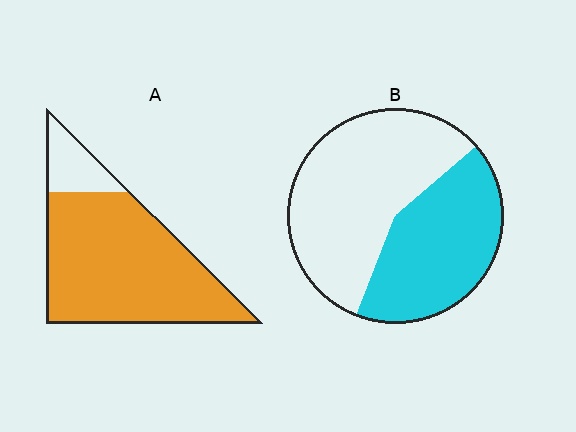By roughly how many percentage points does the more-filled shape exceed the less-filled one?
By roughly 40 percentage points (A over B).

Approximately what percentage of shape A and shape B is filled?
A is approximately 85% and B is approximately 45%.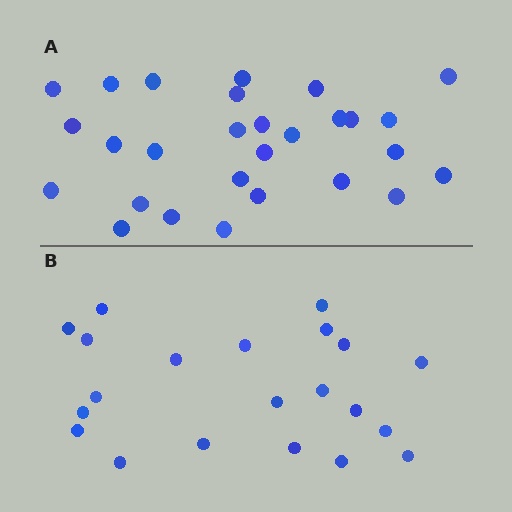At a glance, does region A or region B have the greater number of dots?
Region A (the top region) has more dots.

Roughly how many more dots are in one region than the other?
Region A has roughly 8 or so more dots than region B.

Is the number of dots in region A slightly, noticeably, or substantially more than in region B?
Region A has noticeably more, but not dramatically so. The ratio is roughly 1.3 to 1.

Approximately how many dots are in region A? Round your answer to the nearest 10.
About 30 dots. (The exact count is 28, which rounds to 30.)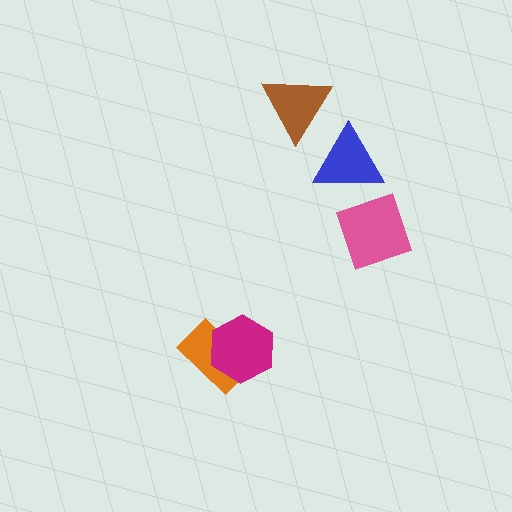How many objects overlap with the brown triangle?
0 objects overlap with the brown triangle.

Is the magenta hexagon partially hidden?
No, no other shape covers it.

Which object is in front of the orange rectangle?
The magenta hexagon is in front of the orange rectangle.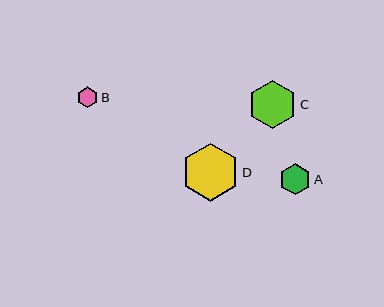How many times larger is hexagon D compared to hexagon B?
Hexagon D is approximately 2.8 times the size of hexagon B.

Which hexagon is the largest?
Hexagon D is the largest with a size of approximately 58 pixels.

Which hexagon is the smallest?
Hexagon B is the smallest with a size of approximately 21 pixels.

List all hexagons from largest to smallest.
From largest to smallest: D, C, A, B.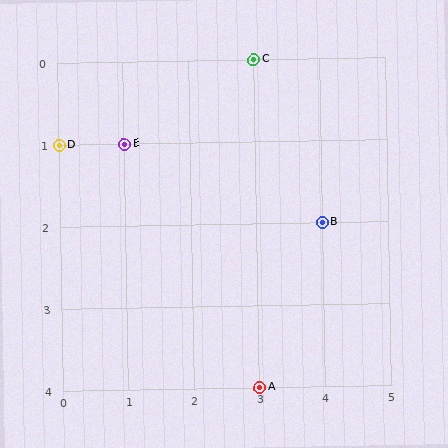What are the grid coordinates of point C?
Point C is at grid coordinates (3, 0).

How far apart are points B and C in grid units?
Points B and C are 1 column and 2 rows apart (about 2.2 grid units diagonally).